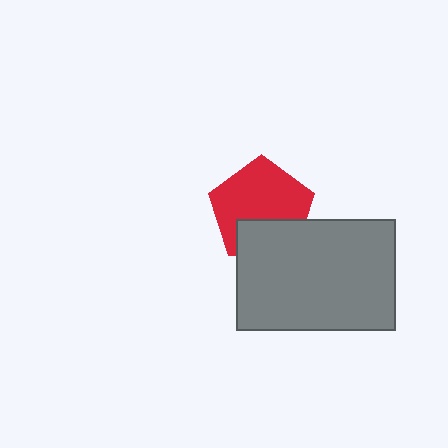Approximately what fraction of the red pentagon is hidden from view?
Roughly 31% of the red pentagon is hidden behind the gray rectangle.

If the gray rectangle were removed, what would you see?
You would see the complete red pentagon.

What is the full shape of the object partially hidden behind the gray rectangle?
The partially hidden object is a red pentagon.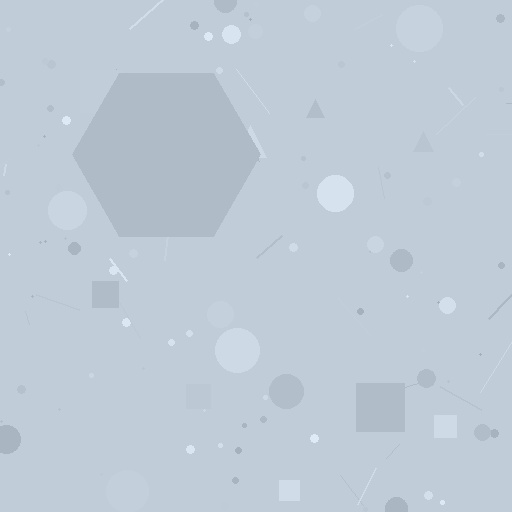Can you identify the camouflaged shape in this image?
The camouflaged shape is a hexagon.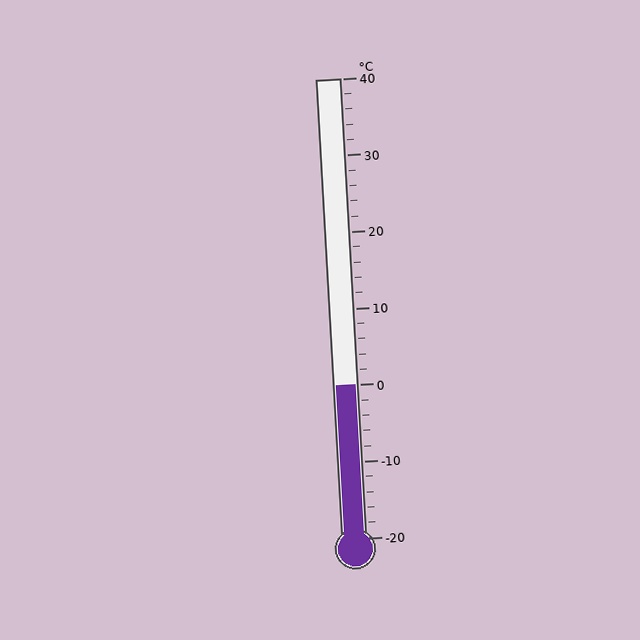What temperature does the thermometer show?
The thermometer shows approximately 0°C.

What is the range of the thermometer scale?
The thermometer scale ranges from -20°C to 40°C.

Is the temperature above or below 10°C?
The temperature is below 10°C.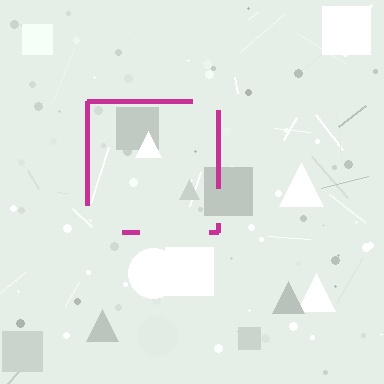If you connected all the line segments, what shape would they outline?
They would outline a square.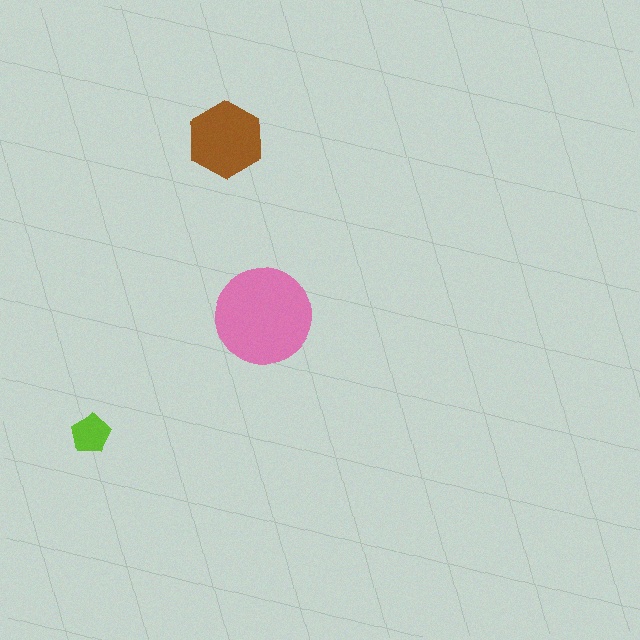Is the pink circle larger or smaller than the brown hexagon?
Larger.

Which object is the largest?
The pink circle.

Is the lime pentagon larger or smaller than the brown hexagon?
Smaller.